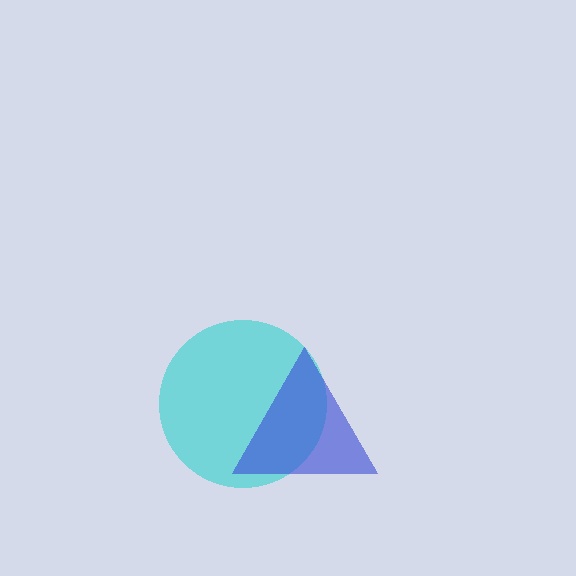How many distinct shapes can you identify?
There are 2 distinct shapes: a cyan circle, a blue triangle.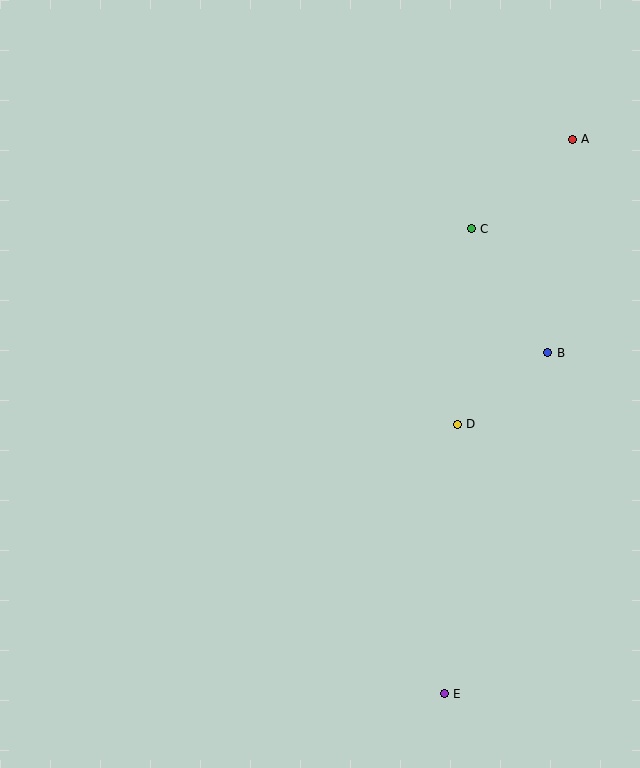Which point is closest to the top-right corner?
Point A is closest to the top-right corner.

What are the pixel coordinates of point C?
Point C is at (471, 229).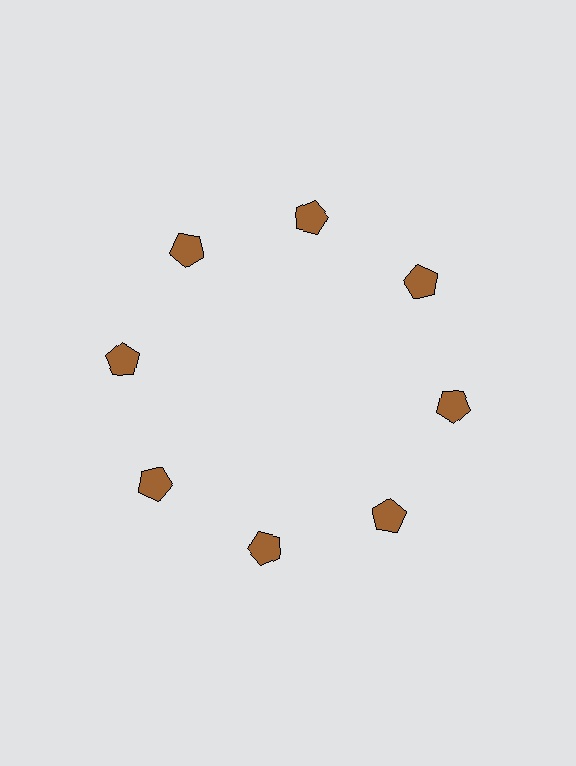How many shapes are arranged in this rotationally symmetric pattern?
There are 8 shapes, arranged in 8 groups of 1.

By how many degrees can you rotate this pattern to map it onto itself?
The pattern maps onto itself every 45 degrees of rotation.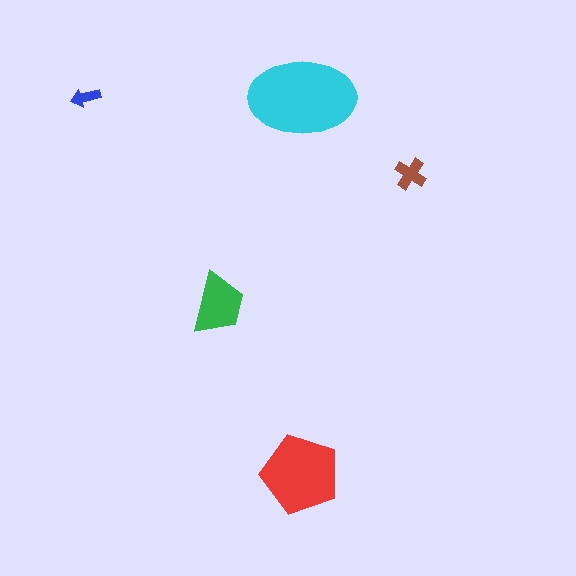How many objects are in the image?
There are 5 objects in the image.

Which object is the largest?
The cyan ellipse.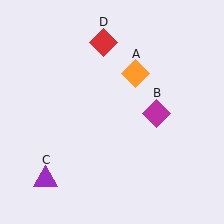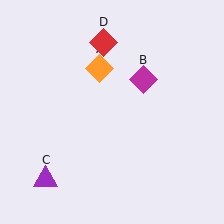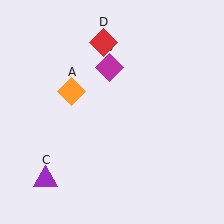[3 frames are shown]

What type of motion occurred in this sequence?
The orange diamond (object A), magenta diamond (object B) rotated counterclockwise around the center of the scene.